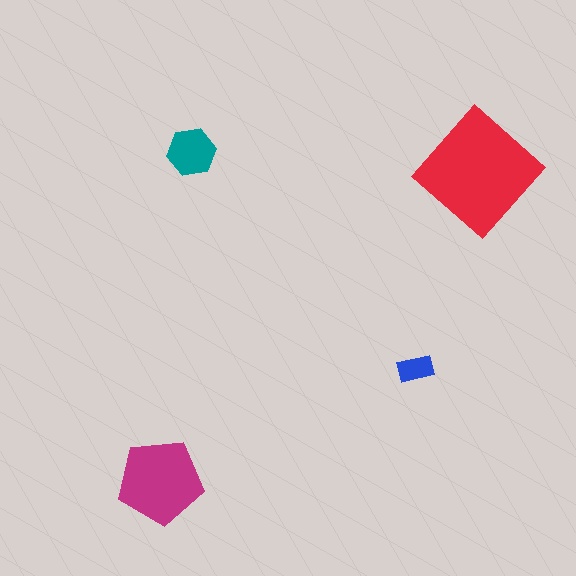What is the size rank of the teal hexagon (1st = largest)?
3rd.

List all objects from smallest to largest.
The blue rectangle, the teal hexagon, the magenta pentagon, the red diamond.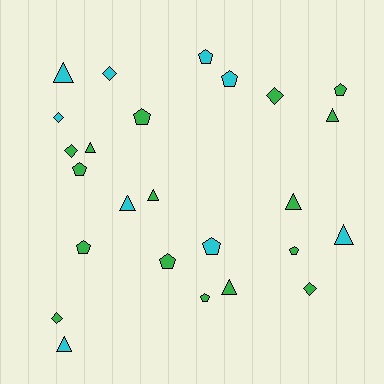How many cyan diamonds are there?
There are 2 cyan diamonds.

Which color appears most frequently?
Green, with 16 objects.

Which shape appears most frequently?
Pentagon, with 10 objects.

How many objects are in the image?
There are 25 objects.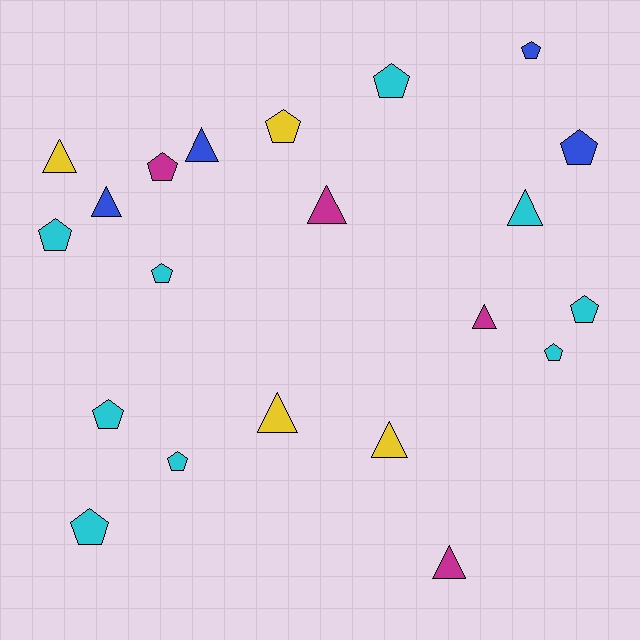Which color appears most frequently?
Cyan, with 9 objects.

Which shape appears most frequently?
Pentagon, with 12 objects.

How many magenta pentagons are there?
There is 1 magenta pentagon.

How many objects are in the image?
There are 21 objects.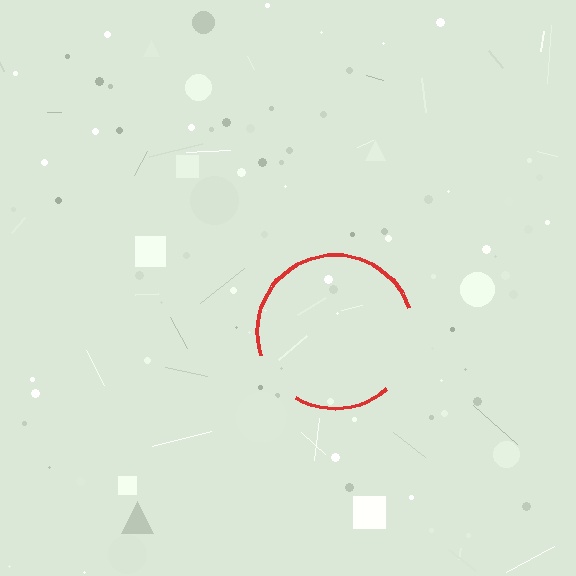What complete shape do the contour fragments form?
The contour fragments form a circle.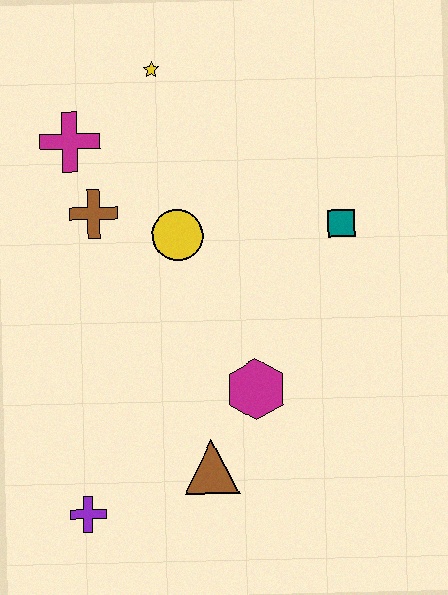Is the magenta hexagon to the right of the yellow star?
Yes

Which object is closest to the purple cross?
The brown triangle is closest to the purple cross.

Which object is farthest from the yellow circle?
The purple cross is farthest from the yellow circle.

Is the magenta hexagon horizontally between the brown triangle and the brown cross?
No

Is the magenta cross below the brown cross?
No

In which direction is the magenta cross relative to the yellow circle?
The magenta cross is to the left of the yellow circle.